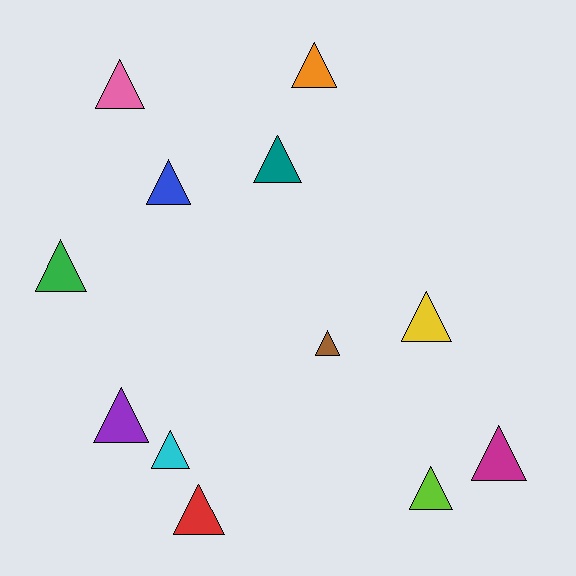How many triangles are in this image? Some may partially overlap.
There are 12 triangles.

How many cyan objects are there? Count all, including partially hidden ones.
There is 1 cyan object.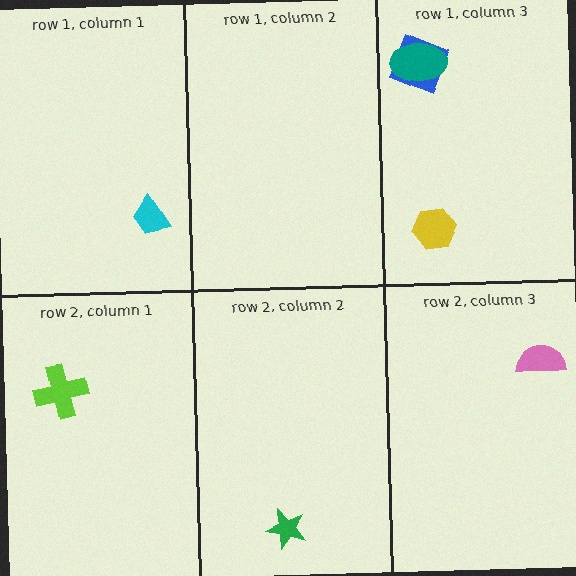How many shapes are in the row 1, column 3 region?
3.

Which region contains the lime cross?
The row 2, column 1 region.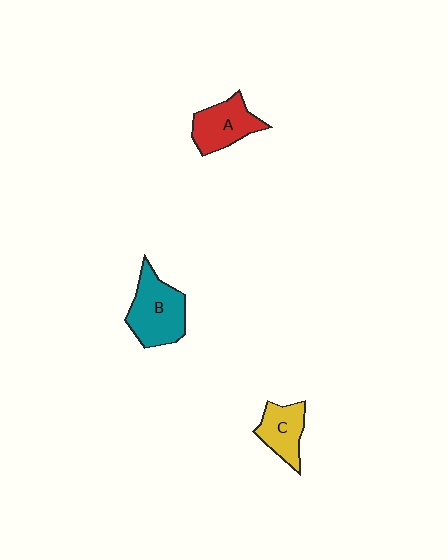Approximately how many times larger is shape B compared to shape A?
Approximately 1.3 times.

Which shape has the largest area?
Shape B (teal).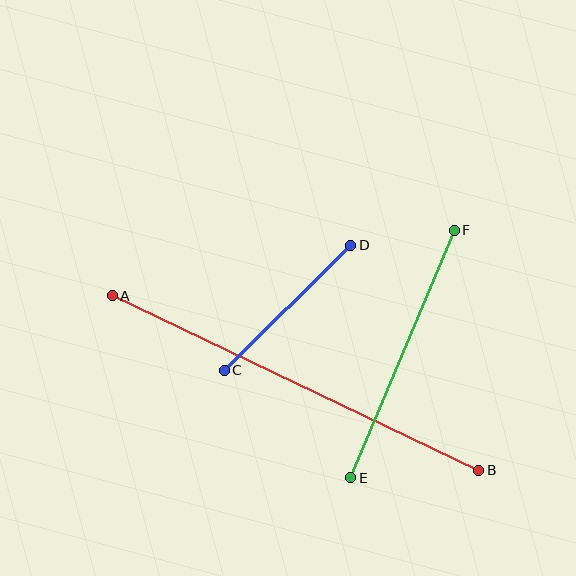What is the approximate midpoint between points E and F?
The midpoint is at approximately (402, 354) pixels.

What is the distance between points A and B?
The distance is approximately 406 pixels.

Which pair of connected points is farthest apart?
Points A and B are farthest apart.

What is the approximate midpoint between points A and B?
The midpoint is at approximately (296, 383) pixels.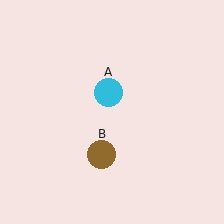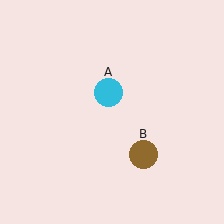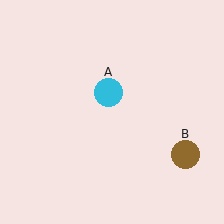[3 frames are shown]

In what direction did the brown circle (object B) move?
The brown circle (object B) moved right.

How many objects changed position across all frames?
1 object changed position: brown circle (object B).